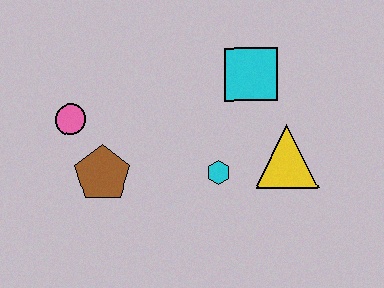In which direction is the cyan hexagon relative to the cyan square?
The cyan hexagon is below the cyan square.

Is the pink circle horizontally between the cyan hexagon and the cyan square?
No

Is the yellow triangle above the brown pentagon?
Yes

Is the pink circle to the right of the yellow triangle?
No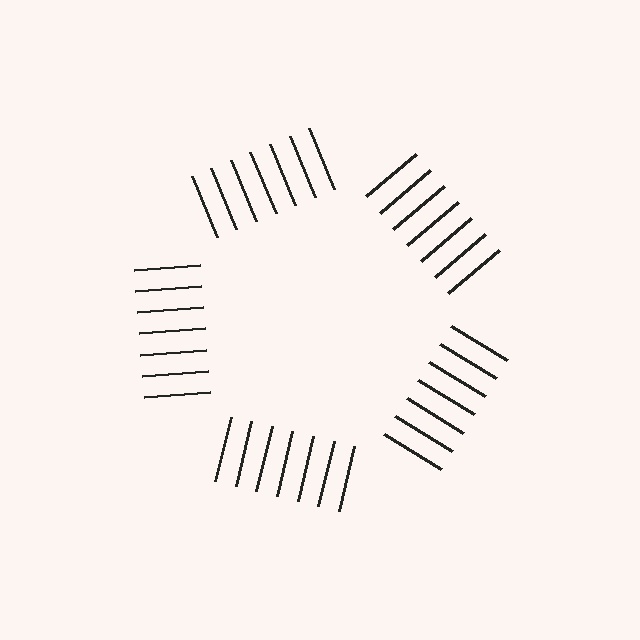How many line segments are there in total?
35 — 7 along each of the 5 edges.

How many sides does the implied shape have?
5 sides — the line-ends trace a pentagon.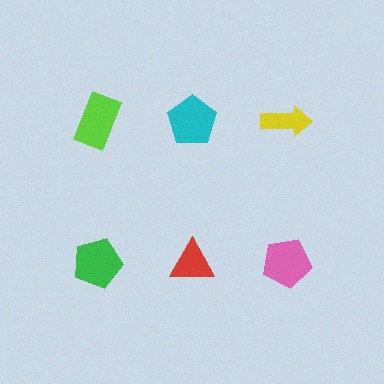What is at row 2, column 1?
A green pentagon.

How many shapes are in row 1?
3 shapes.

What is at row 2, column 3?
A pink pentagon.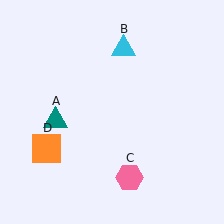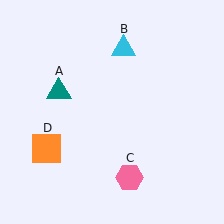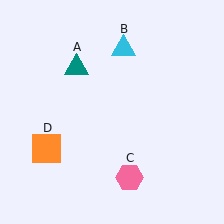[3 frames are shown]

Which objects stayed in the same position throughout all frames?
Cyan triangle (object B) and pink hexagon (object C) and orange square (object D) remained stationary.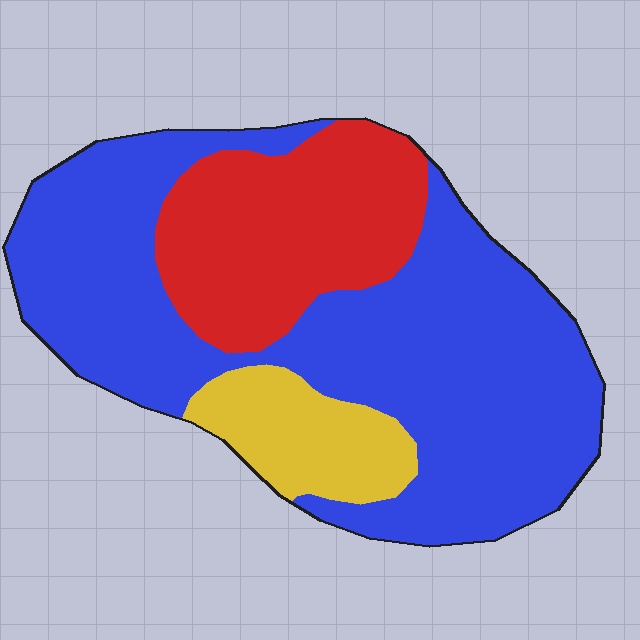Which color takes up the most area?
Blue, at roughly 65%.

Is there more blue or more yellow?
Blue.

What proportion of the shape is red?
Red takes up about one quarter (1/4) of the shape.